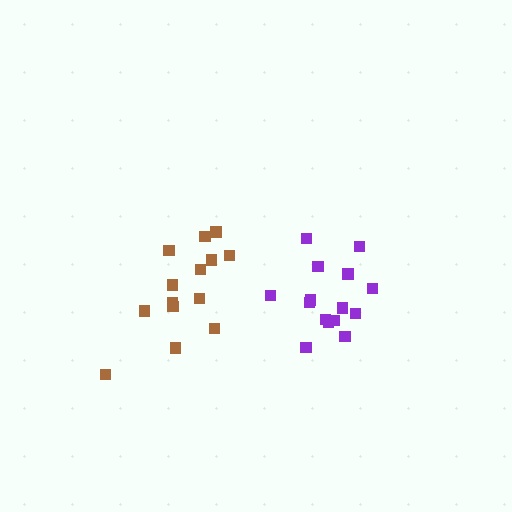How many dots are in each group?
Group 1: 15 dots, Group 2: 14 dots (29 total).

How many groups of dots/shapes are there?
There are 2 groups.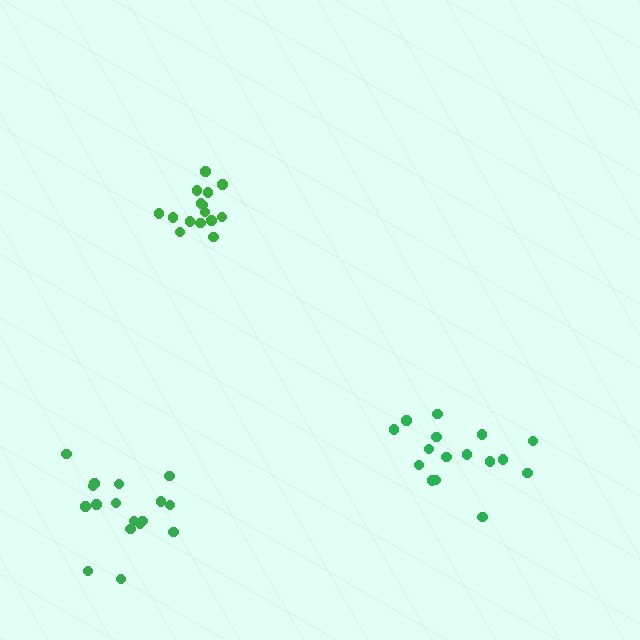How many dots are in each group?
Group 1: 17 dots, Group 2: 16 dots, Group 3: 15 dots (48 total).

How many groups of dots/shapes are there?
There are 3 groups.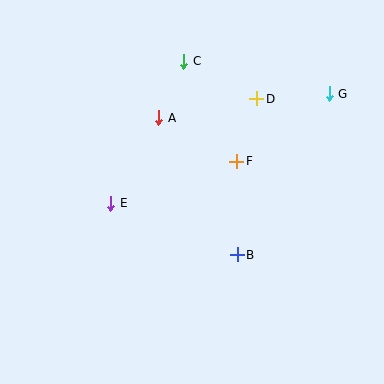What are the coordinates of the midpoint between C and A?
The midpoint between C and A is at (171, 90).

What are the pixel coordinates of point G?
Point G is at (329, 94).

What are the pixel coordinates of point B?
Point B is at (237, 255).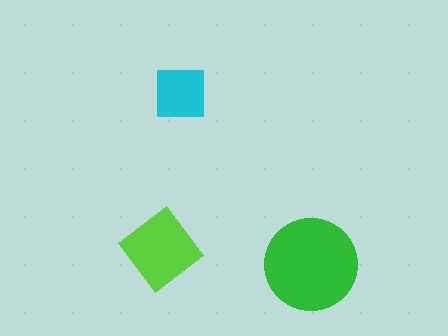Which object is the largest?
The green circle.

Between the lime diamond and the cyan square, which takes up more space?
The lime diamond.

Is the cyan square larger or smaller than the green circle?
Smaller.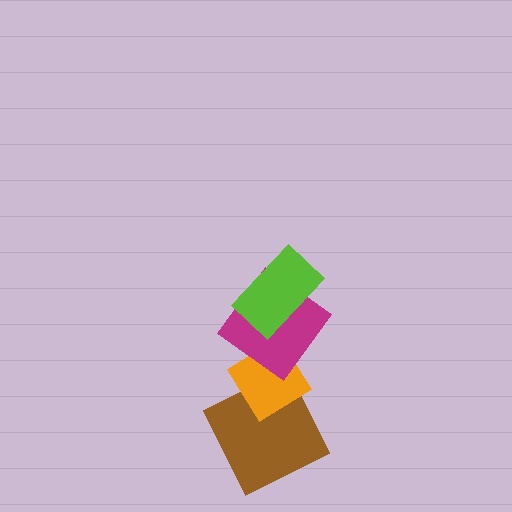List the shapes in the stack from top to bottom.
From top to bottom: the lime rectangle, the magenta diamond, the orange diamond, the brown square.